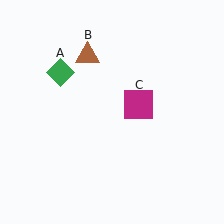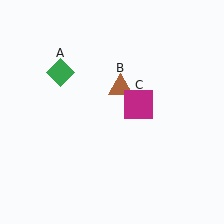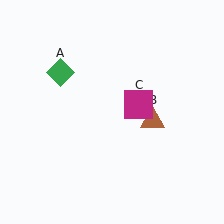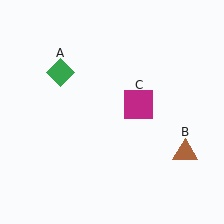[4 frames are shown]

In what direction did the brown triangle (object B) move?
The brown triangle (object B) moved down and to the right.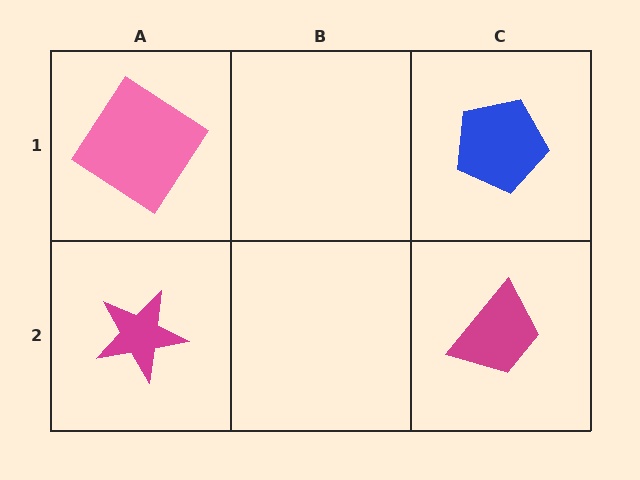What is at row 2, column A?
A magenta star.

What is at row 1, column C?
A blue pentagon.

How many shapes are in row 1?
2 shapes.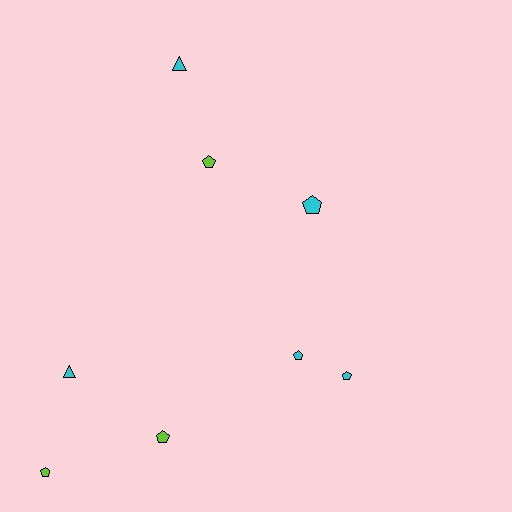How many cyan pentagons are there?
There are 3 cyan pentagons.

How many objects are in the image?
There are 8 objects.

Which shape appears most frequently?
Pentagon, with 6 objects.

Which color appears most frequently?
Cyan, with 5 objects.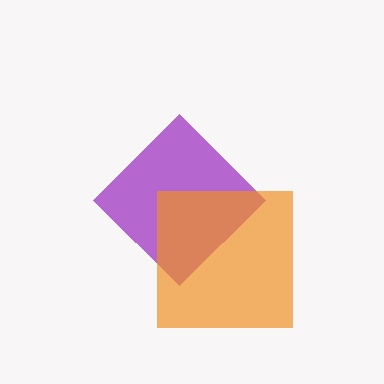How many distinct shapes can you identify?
There are 2 distinct shapes: a purple diamond, an orange square.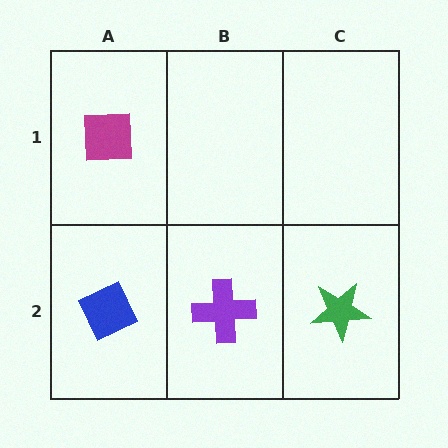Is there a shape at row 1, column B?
No, that cell is empty.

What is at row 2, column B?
A purple cross.